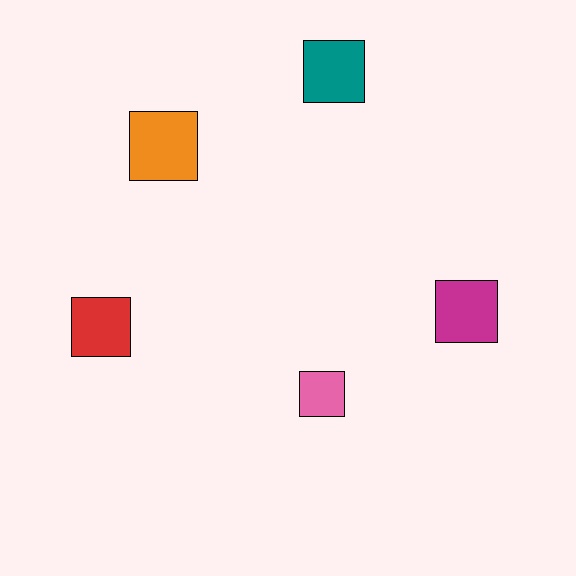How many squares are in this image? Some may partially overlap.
There are 5 squares.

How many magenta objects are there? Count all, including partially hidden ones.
There is 1 magenta object.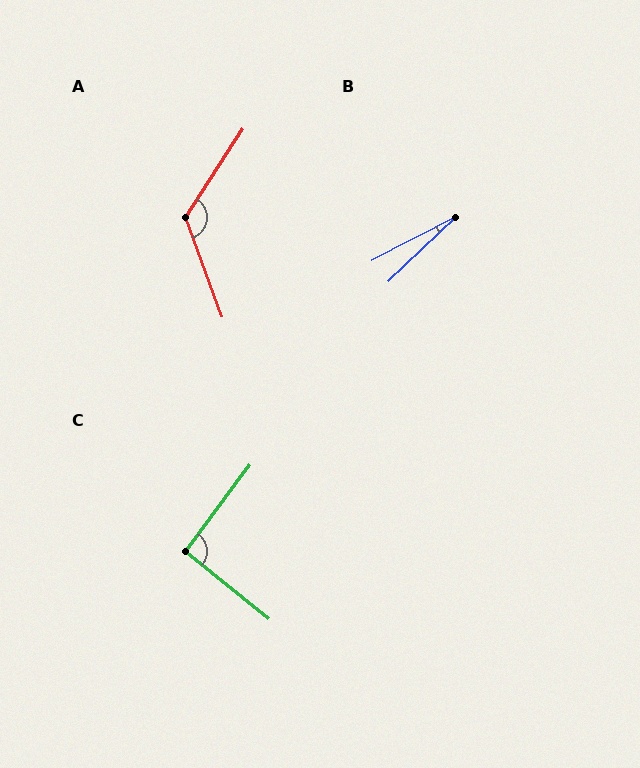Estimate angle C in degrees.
Approximately 92 degrees.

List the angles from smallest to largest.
B (16°), C (92°), A (127°).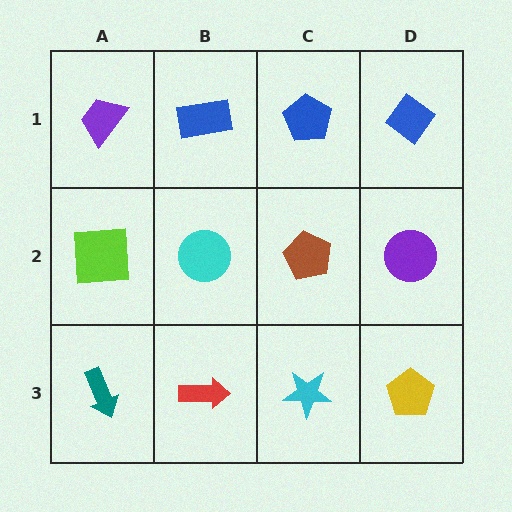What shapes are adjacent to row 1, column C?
A brown pentagon (row 2, column C), a blue rectangle (row 1, column B), a blue diamond (row 1, column D).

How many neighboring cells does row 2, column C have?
4.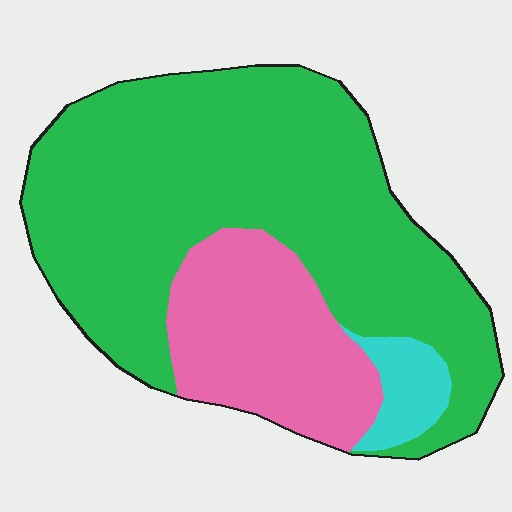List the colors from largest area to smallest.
From largest to smallest: green, pink, cyan.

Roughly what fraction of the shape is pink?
Pink covers about 25% of the shape.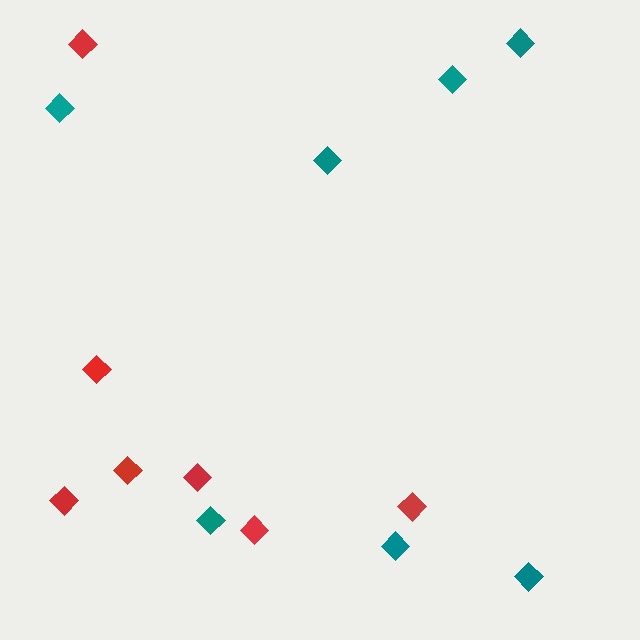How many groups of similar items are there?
There are 2 groups: one group of red diamonds (7) and one group of teal diamonds (7).